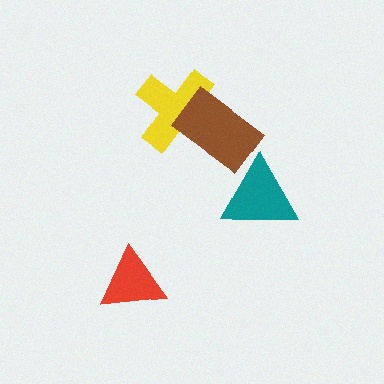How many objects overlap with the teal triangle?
0 objects overlap with the teal triangle.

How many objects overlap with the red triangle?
0 objects overlap with the red triangle.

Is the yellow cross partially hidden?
Yes, it is partially covered by another shape.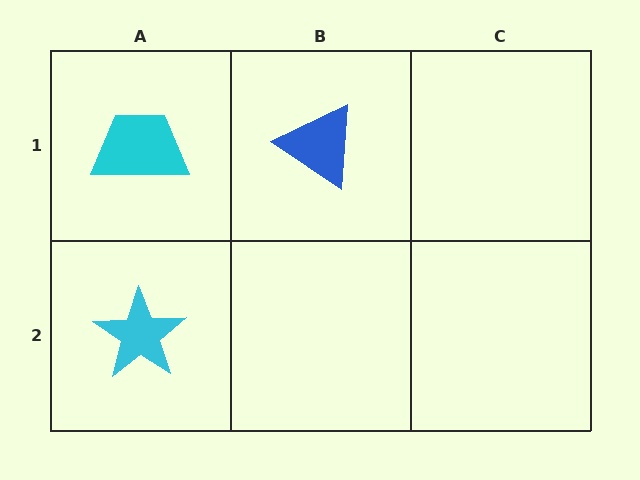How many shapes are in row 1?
2 shapes.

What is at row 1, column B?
A blue triangle.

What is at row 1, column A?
A cyan trapezoid.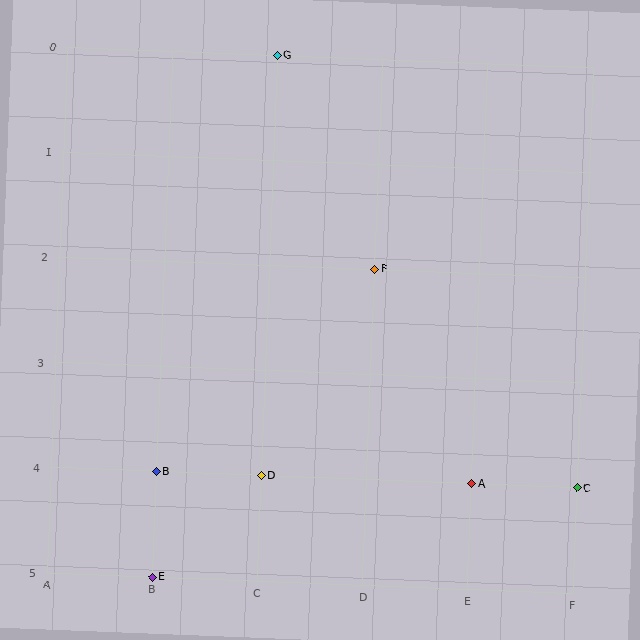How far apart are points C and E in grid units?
Points C and E are 4 columns and 1 row apart (about 4.1 grid units diagonally).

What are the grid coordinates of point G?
Point G is at grid coordinates (C, 0).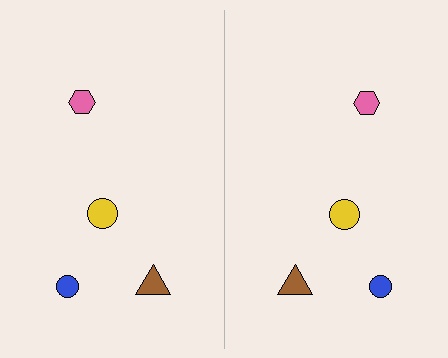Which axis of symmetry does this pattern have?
The pattern has a vertical axis of symmetry running through the center of the image.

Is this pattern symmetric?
Yes, this pattern has bilateral (reflection) symmetry.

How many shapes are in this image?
There are 8 shapes in this image.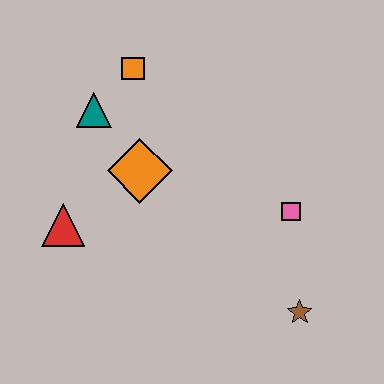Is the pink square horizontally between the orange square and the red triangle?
No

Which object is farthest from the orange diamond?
The brown star is farthest from the orange diamond.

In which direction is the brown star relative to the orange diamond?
The brown star is to the right of the orange diamond.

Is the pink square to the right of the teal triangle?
Yes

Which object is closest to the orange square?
The teal triangle is closest to the orange square.